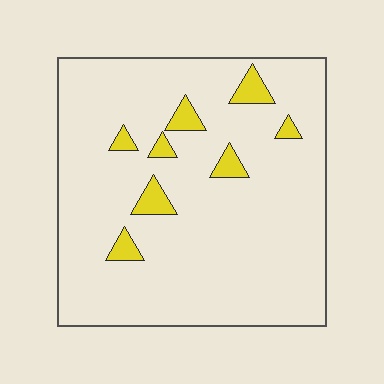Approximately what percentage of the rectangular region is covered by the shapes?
Approximately 10%.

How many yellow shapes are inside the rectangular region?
8.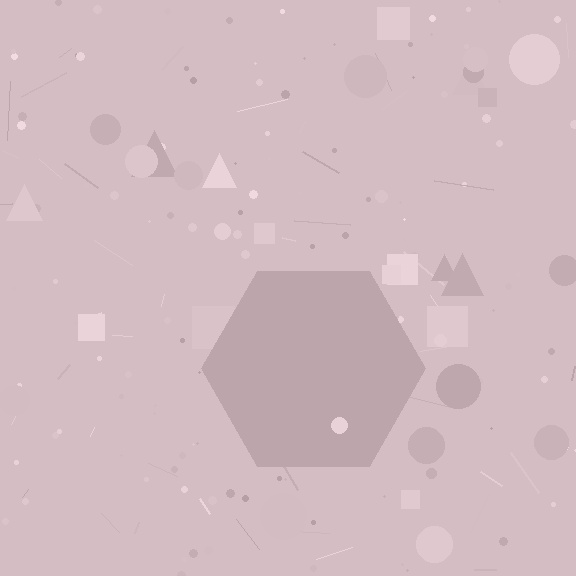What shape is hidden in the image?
A hexagon is hidden in the image.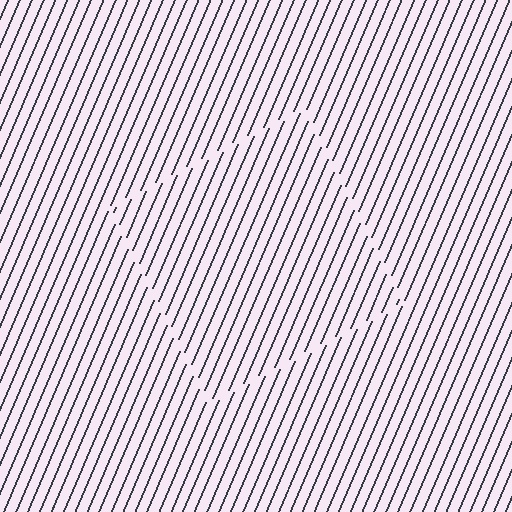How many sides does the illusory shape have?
4 sides — the line-ends trace a square.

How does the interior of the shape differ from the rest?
The interior of the shape contains the same grating, shifted by half a period — the contour is defined by the phase discontinuity where line-ends from the inner and outer gratings abut.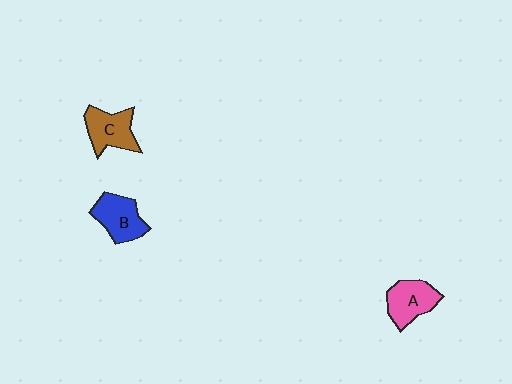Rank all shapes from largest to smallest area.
From largest to smallest: B (blue), A (pink), C (brown).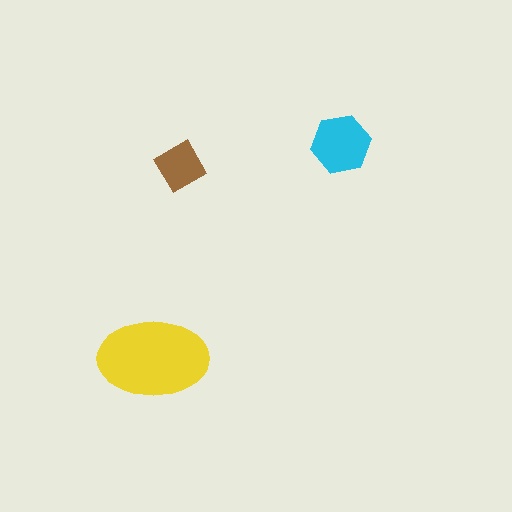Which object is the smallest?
The brown diamond.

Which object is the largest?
The yellow ellipse.